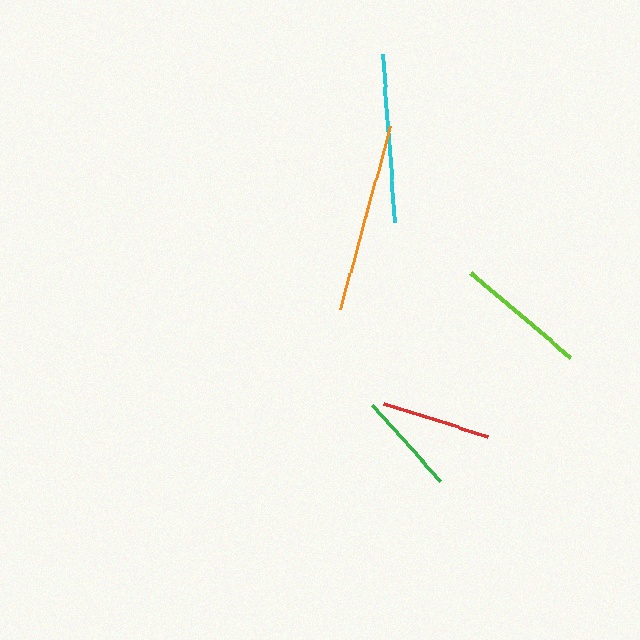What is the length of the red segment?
The red segment is approximately 109 pixels long.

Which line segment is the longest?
The orange line is the longest at approximately 190 pixels.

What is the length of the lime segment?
The lime segment is approximately 130 pixels long.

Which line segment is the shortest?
The green line is the shortest at approximately 103 pixels.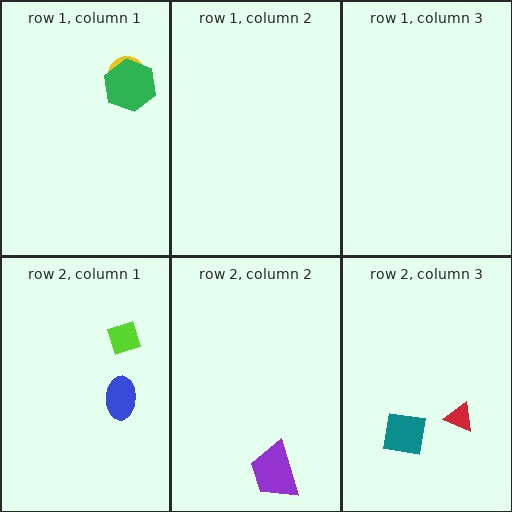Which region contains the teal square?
The row 2, column 3 region.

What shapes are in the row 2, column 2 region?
The purple trapezoid.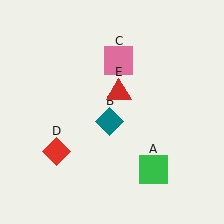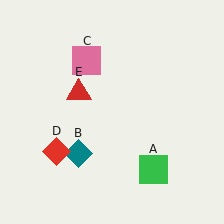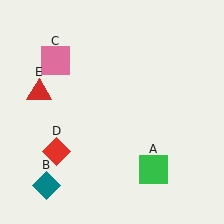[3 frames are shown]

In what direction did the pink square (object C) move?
The pink square (object C) moved left.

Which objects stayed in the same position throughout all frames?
Green square (object A) and red diamond (object D) remained stationary.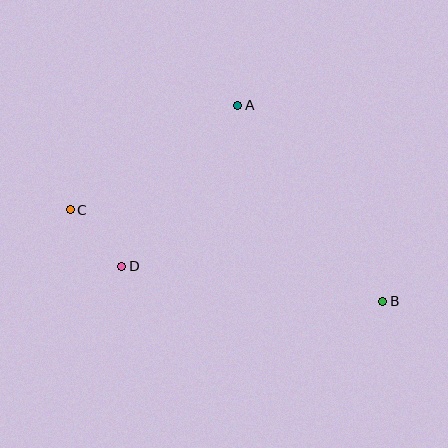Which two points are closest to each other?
Points C and D are closest to each other.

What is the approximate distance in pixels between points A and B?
The distance between A and B is approximately 244 pixels.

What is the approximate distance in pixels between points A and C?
The distance between A and C is approximately 197 pixels.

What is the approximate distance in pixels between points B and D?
The distance between B and D is approximately 263 pixels.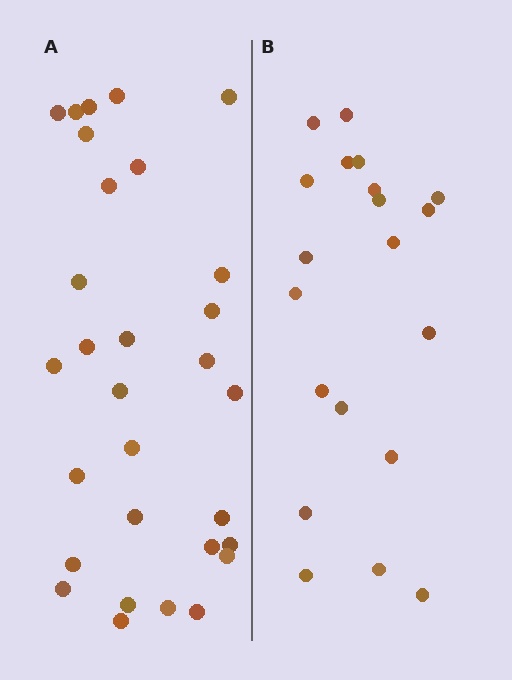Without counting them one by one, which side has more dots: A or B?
Region A (the left region) has more dots.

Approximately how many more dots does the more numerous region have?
Region A has roughly 10 or so more dots than region B.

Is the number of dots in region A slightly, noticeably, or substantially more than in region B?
Region A has substantially more. The ratio is roughly 1.5 to 1.